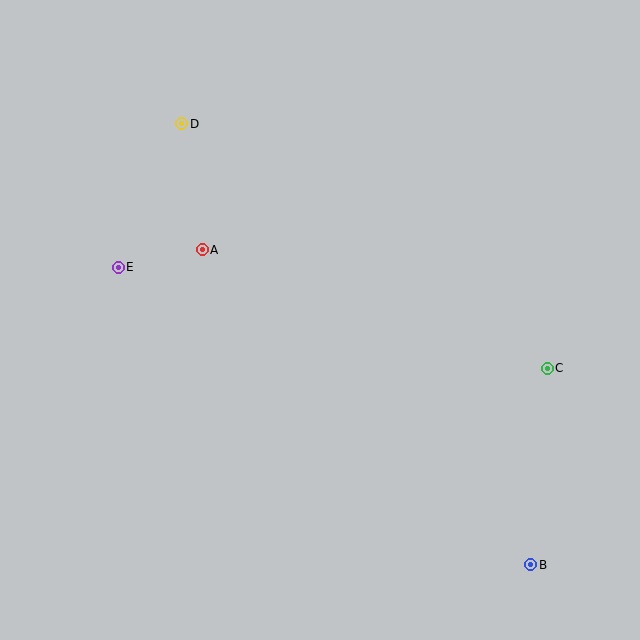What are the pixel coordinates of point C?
Point C is at (547, 368).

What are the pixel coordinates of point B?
Point B is at (531, 565).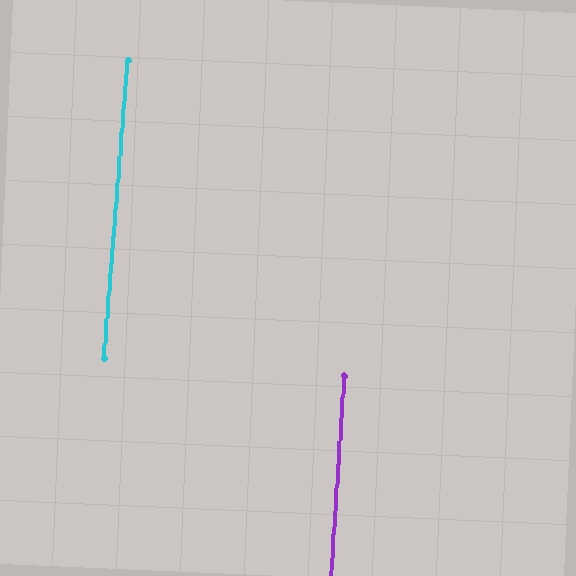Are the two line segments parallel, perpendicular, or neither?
Parallel — their directions differ by only 0.7°.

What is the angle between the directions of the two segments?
Approximately 1 degree.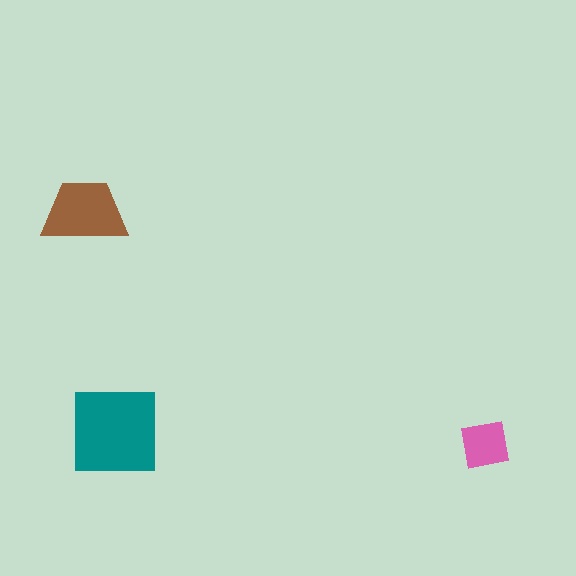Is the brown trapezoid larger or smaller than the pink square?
Larger.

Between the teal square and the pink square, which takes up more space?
The teal square.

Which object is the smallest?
The pink square.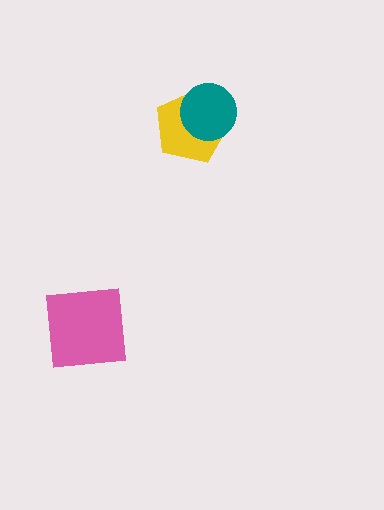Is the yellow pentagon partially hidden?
Yes, it is partially covered by another shape.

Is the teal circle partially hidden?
No, no other shape covers it.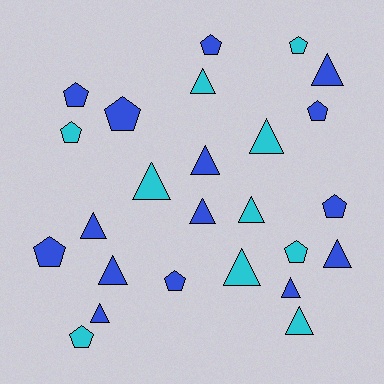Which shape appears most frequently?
Triangle, with 14 objects.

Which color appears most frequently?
Blue, with 15 objects.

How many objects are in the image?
There are 25 objects.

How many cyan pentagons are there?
There are 4 cyan pentagons.